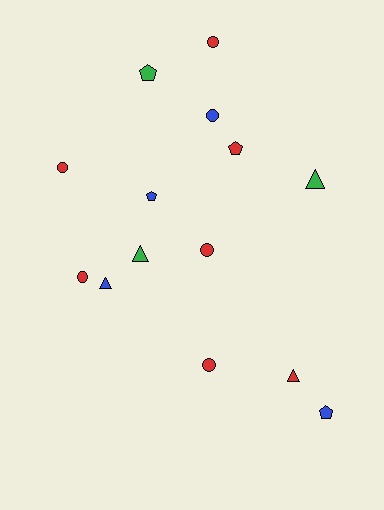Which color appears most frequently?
Red, with 7 objects.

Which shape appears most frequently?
Circle, with 6 objects.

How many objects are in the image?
There are 14 objects.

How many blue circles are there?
There is 1 blue circle.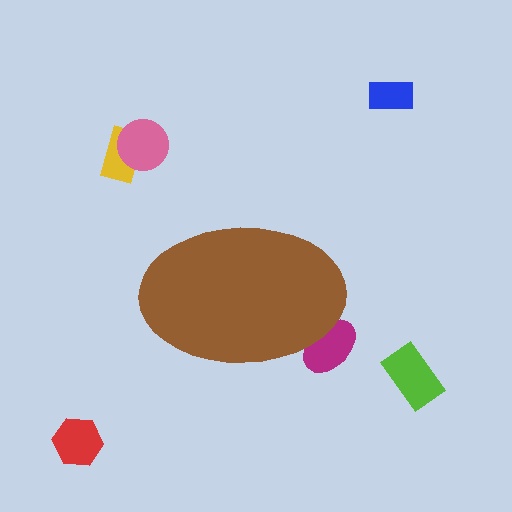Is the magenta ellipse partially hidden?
Yes, the magenta ellipse is partially hidden behind the brown ellipse.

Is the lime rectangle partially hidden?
No, the lime rectangle is fully visible.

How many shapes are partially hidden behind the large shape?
1 shape is partially hidden.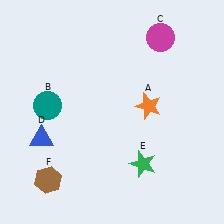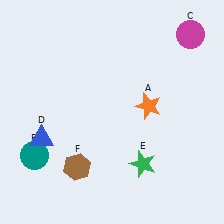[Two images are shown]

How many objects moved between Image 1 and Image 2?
3 objects moved between the two images.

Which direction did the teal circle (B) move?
The teal circle (B) moved down.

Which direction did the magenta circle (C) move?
The magenta circle (C) moved right.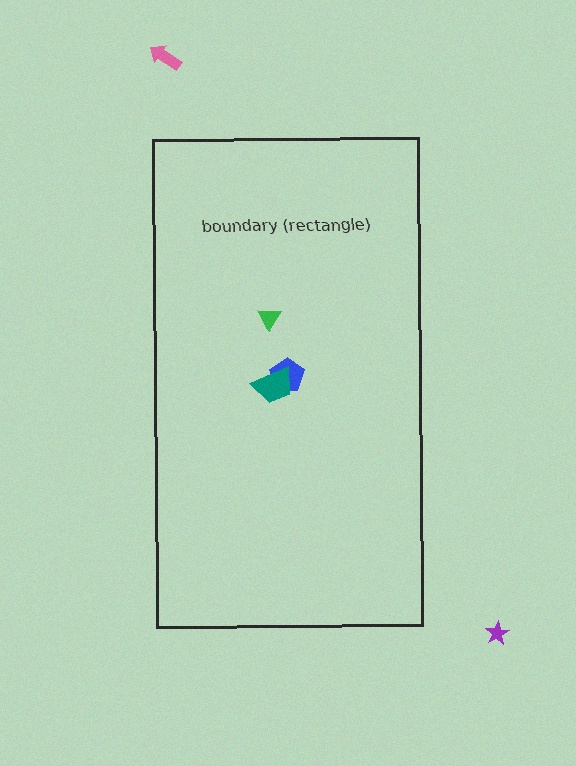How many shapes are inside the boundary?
3 inside, 2 outside.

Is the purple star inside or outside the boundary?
Outside.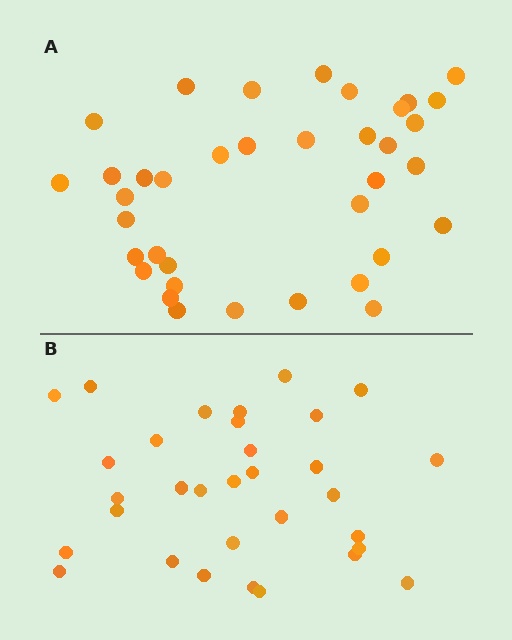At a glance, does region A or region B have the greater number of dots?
Region A (the top region) has more dots.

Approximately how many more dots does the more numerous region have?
Region A has about 5 more dots than region B.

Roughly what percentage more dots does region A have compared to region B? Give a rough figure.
About 15% more.